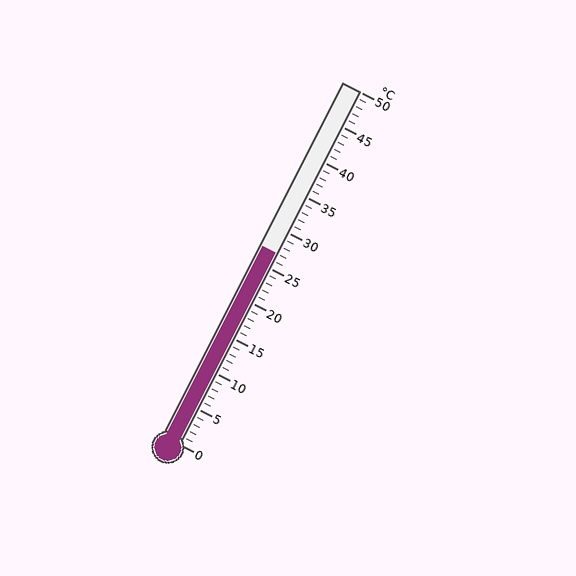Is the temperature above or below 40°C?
The temperature is below 40°C.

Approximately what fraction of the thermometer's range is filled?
The thermometer is filled to approximately 55% of its range.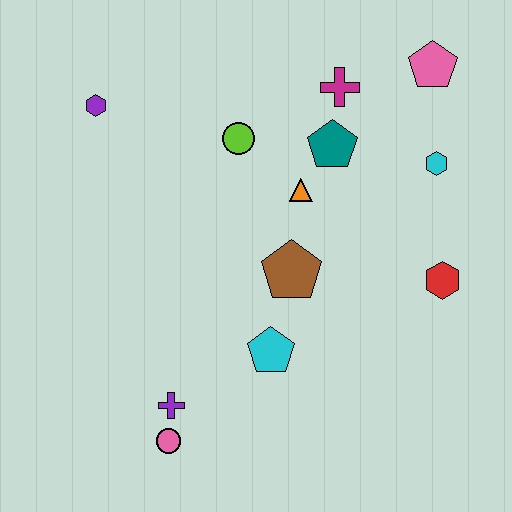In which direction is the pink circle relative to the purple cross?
The pink circle is below the purple cross.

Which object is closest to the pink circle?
The purple cross is closest to the pink circle.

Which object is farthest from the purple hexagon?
The red hexagon is farthest from the purple hexagon.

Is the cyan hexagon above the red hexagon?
Yes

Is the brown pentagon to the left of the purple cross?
No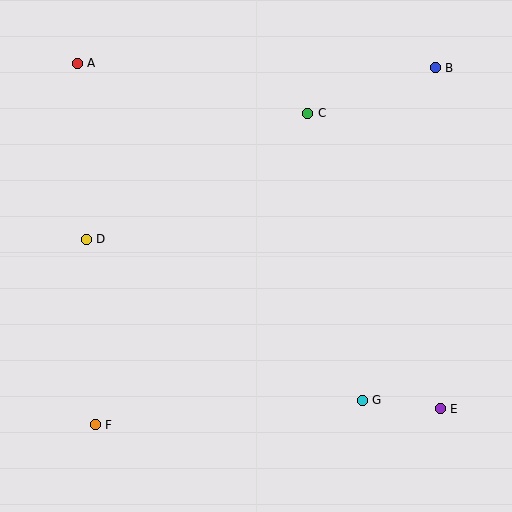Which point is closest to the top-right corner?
Point B is closest to the top-right corner.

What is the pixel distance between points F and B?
The distance between F and B is 493 pixels.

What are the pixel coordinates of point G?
Point G is at (362, 400).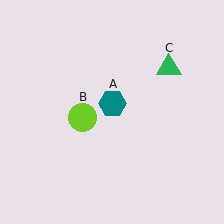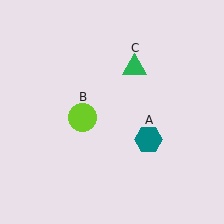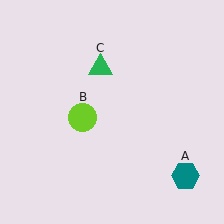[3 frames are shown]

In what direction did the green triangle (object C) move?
The green triangle (object C) moved left.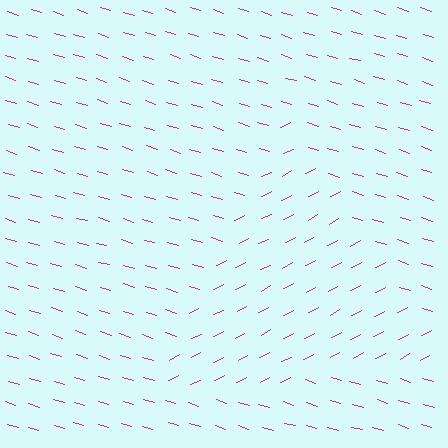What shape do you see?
I see a triangle.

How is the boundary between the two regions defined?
The boundary is defined purely by a change in line orientation (approximately 45 degrees difference). All lines are the same color and thickness.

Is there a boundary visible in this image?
Yes, there is a texture boundary formed by a change in line orientation.